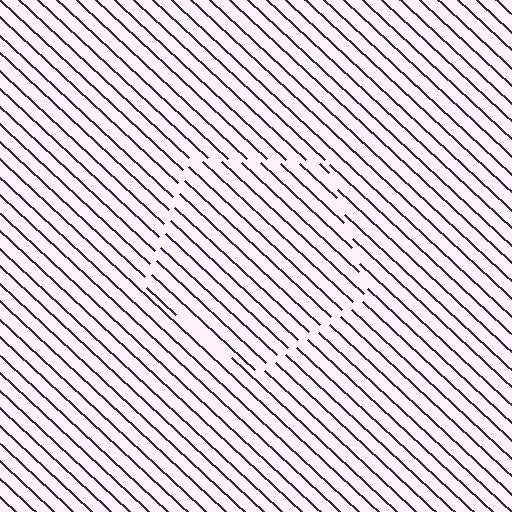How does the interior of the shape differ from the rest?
The interior of the shape contains the same grating, shifted by half a period — the contour is defined by the phase discontinuity where line-ends from the inner and outer gratings abut.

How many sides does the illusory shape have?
5 sides — the line-ends trace a pentagon.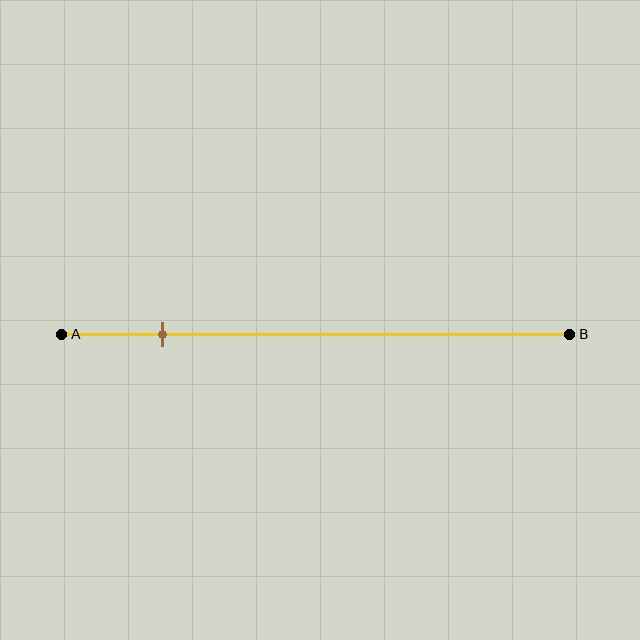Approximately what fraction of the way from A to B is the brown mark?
The brown mark is approximately 20% of the way from A to B.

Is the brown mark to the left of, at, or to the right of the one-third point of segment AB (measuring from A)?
The brown mark is to the left of the one-third point of segment AB.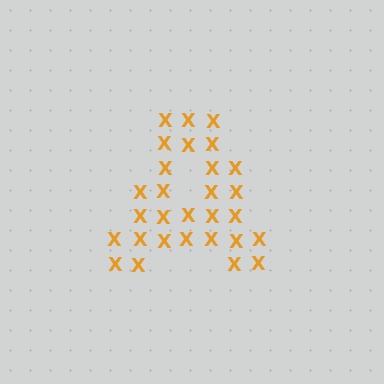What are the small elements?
The small elements are letter X's.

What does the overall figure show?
The overall figure shows the letter A.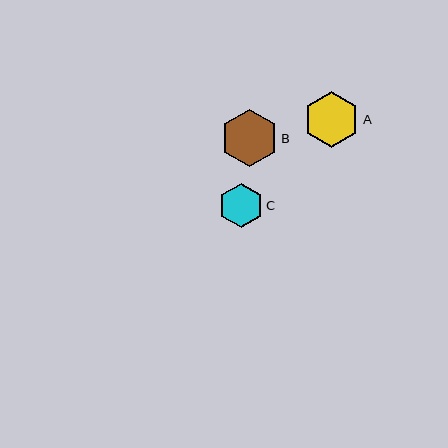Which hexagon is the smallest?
Hexagon C is the smallest with a size of approximately 45 pixels.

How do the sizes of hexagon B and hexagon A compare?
Hexagon B and hexagon A are approximately the same size.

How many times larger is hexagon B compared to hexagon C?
Hexagon B is approximately 1.3 times the size of hexagon C.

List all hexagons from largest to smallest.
From largest to smallest: B, A, C.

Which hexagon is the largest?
Hexagon B is the largest with a size of approximately 57 pixels.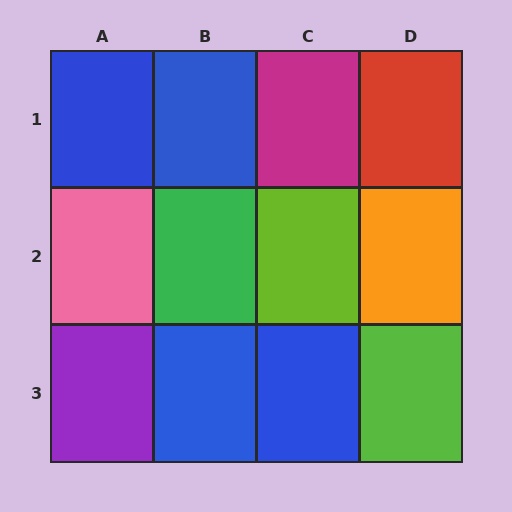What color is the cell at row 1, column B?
Blue.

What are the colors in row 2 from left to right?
Pink, green, lime, orange.